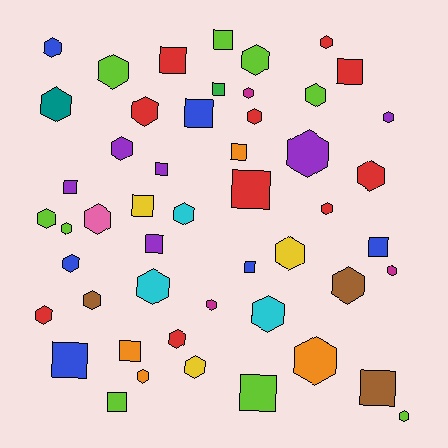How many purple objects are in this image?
There are 6 purple objects.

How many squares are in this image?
There are 18 squares.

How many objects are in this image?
There are 50 objects.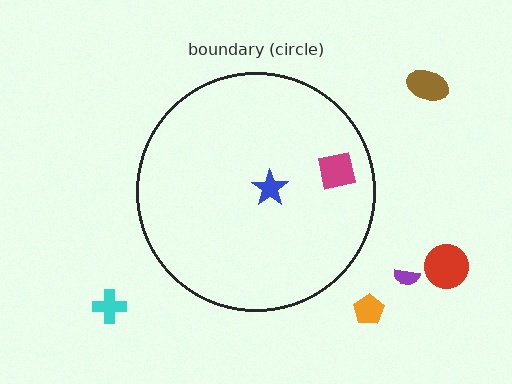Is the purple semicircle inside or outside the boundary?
Outside.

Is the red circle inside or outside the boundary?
Outside.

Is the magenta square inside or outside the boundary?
Inside.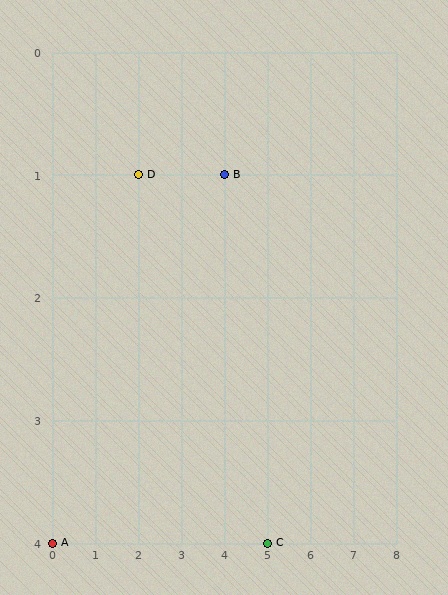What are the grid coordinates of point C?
Point C is at grid coordinates (5, 4).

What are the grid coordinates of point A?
Point A is at grid coordinates (0, 4).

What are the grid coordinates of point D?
Point D is at grid coordinates (2, 1).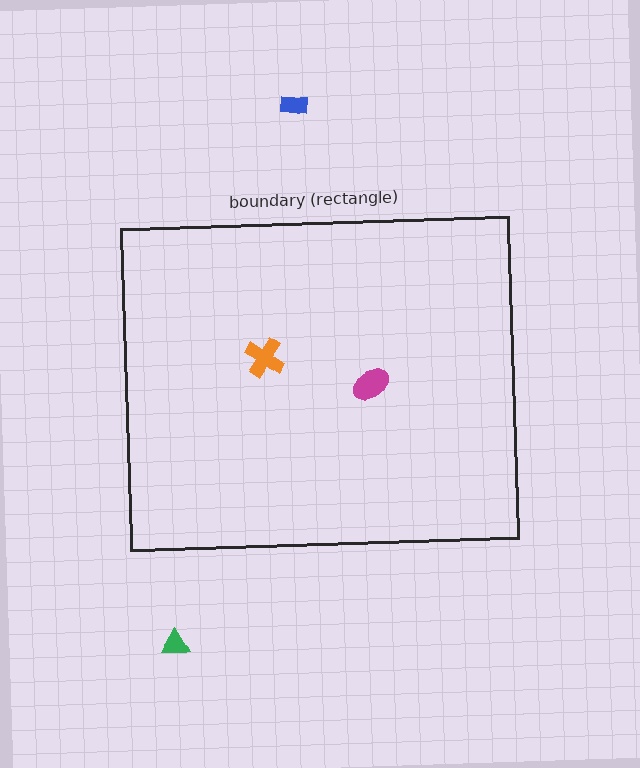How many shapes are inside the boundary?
2 inside, 2 outside.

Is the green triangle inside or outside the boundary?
Outside.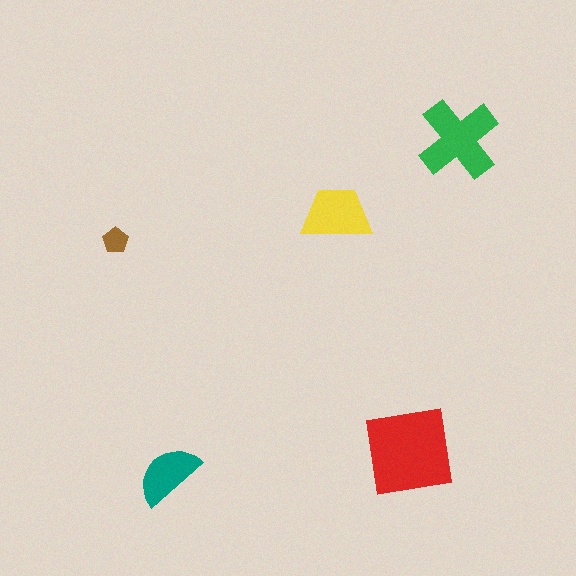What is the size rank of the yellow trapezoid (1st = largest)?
3rd.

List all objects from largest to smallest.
The red square, the green cross, the yellow trapezoid, the teal semicircle, the brown pentagon.